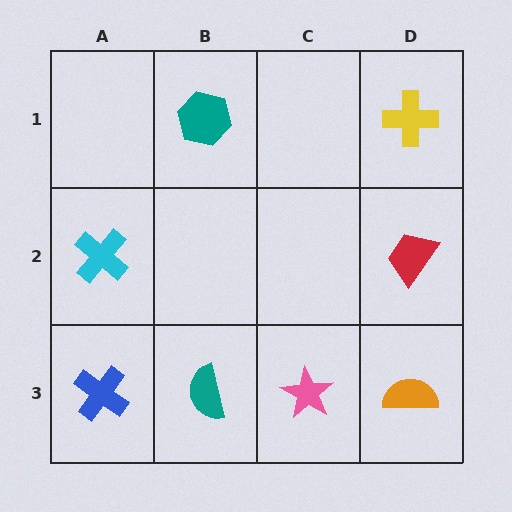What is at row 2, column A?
A cyan cross.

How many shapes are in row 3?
4 shapes.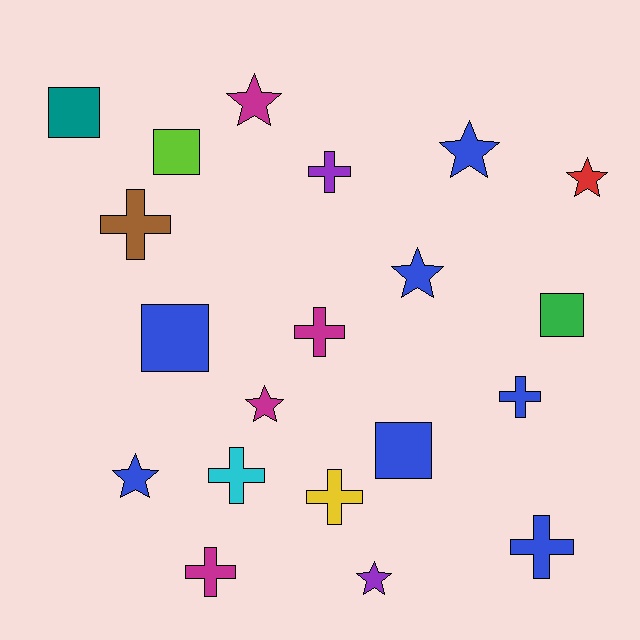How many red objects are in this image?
There is 1 red object.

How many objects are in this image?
There are 20 objects.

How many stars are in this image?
There are 7 stars.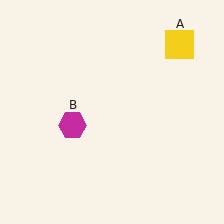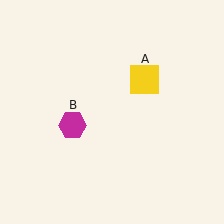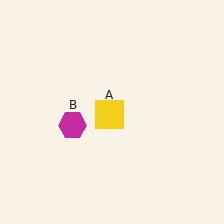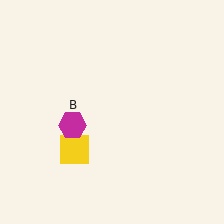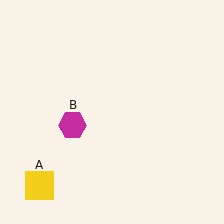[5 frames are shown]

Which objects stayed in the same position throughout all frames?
Magenta hexagon (object B) remained stationary.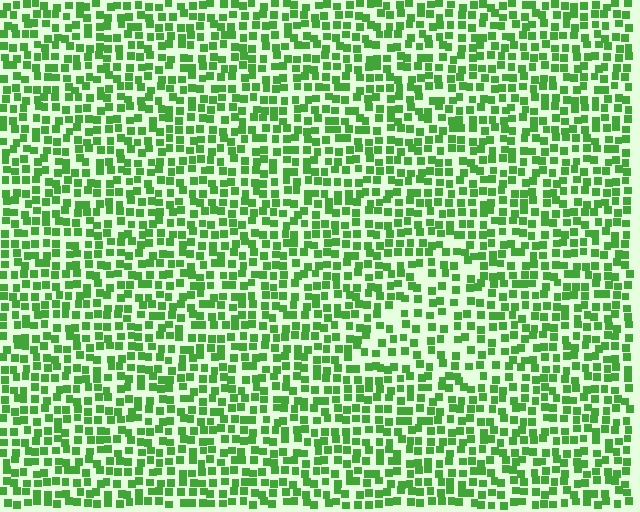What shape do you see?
I see a triangle.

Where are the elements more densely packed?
The elements are more densely packed outside the triangle boundary.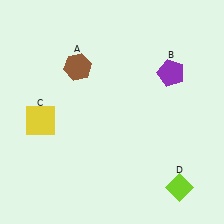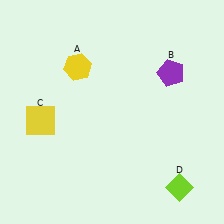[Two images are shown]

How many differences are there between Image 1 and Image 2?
There is 1 difference between the two images.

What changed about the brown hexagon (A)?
In Image 1, A is brown. In Image 2, it changed to yellow.